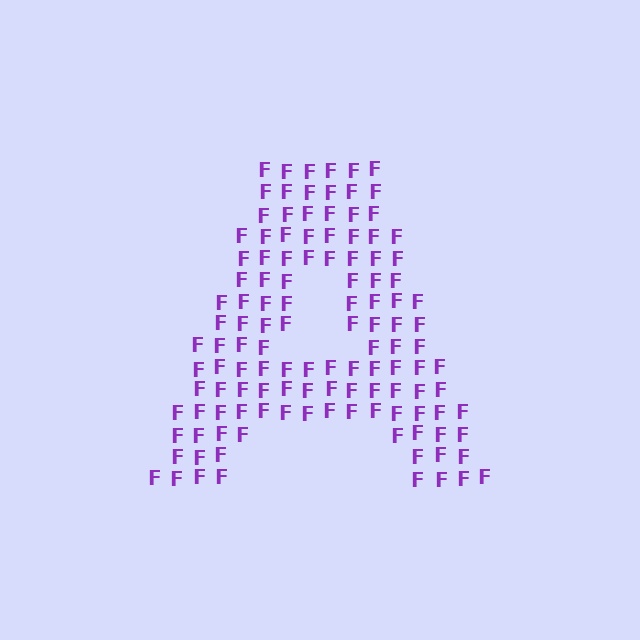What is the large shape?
The large shape is the letter A.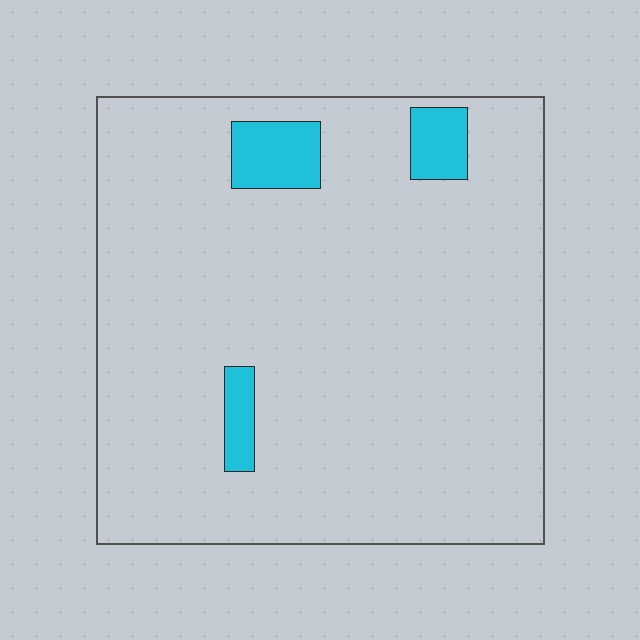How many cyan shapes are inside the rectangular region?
3.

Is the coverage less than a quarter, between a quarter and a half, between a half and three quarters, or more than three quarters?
Less than a quarter.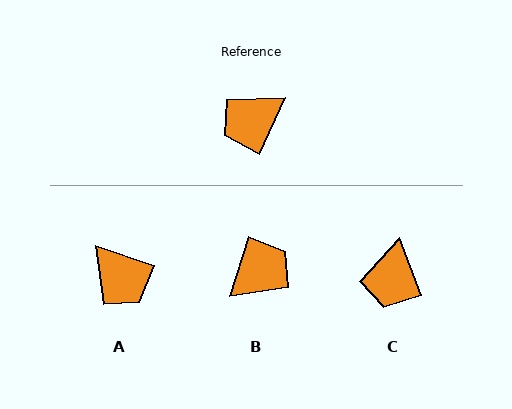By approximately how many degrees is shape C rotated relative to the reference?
Approximately 46 degrees counter-clockwise.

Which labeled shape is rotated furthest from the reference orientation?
B, about 173 degrees away.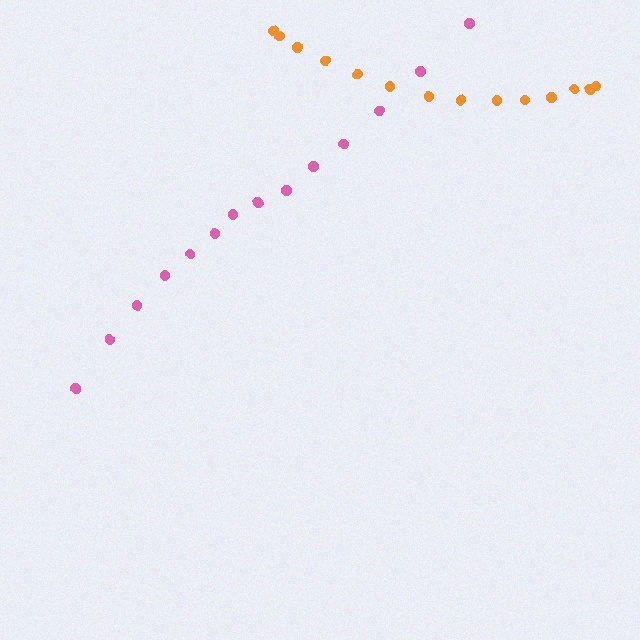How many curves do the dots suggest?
There are 2 distinct paths.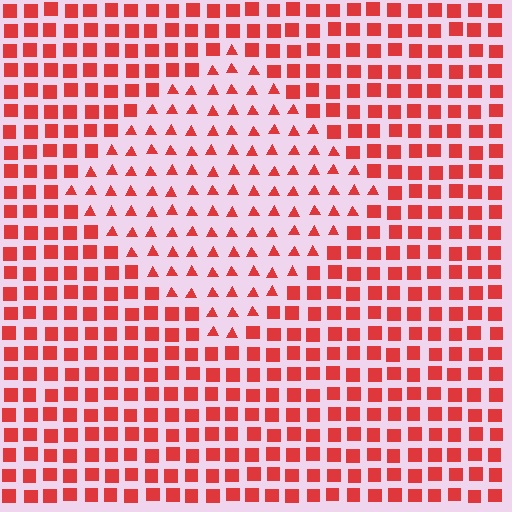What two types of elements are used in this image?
The image uses triangles inside the diamond region and squares outside it.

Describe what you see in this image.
The image is filled with small red elements arranged in a uniform grid. A diamond-shaped region contains triangles, while the surrounding area contains squares. The boundary is defined purely by the change in element shape.